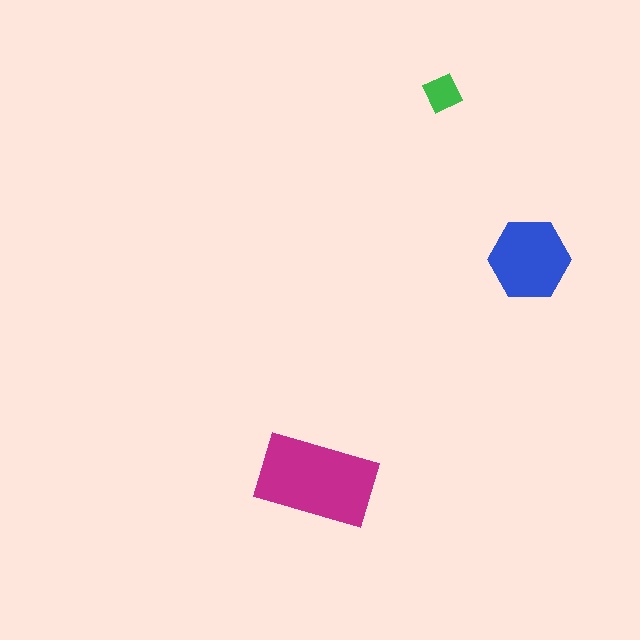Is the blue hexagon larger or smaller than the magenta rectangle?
Smaller.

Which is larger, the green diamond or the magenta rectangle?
The magenta rectangle.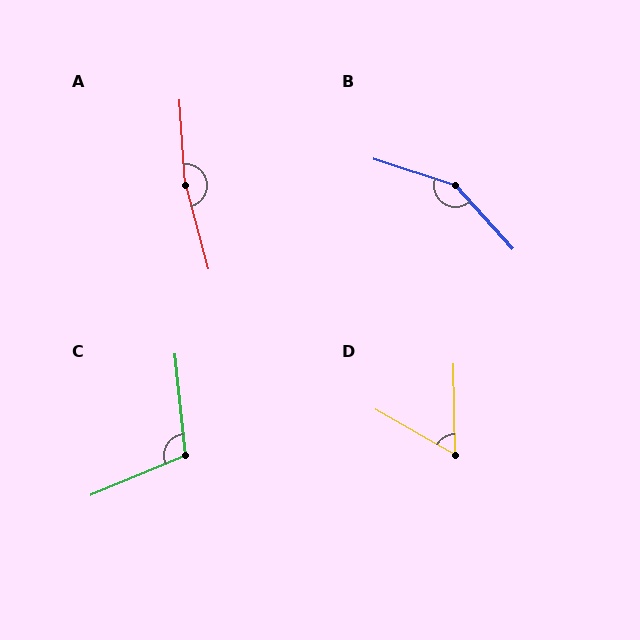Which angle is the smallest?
D, at approximately 59 degrees.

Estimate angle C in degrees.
Approximately 107 degrees.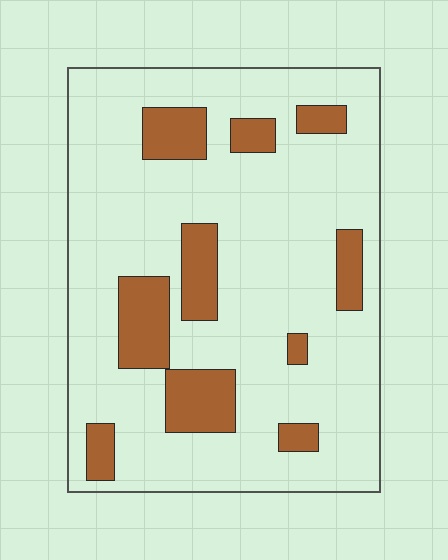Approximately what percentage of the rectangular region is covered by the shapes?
Approximately 20%.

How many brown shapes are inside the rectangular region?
10.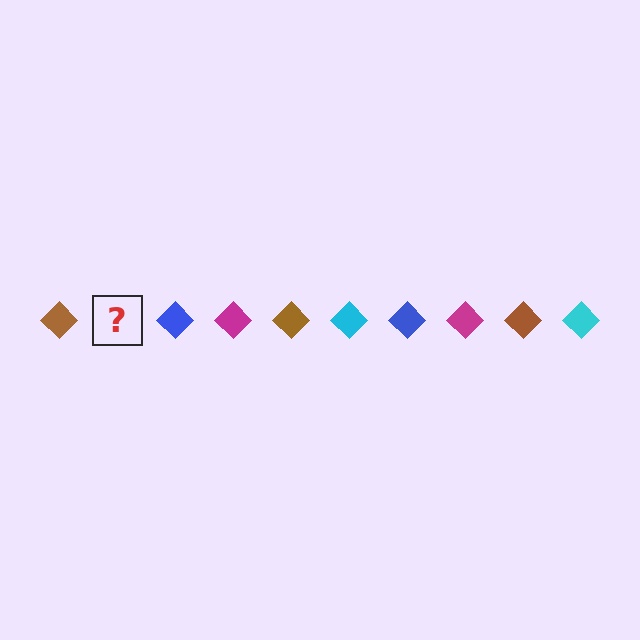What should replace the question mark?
The question mark should be replaced with a cyan diamond.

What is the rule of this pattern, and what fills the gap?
The rule is that the pattern cycles through brown, cyan, blue, magenta diamonds. The gap should be filled with a cyan diamond.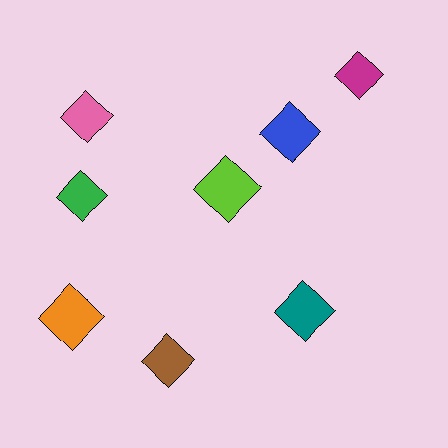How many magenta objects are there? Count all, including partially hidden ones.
There is 1 magenta object.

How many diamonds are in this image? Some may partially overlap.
There are 8 diamonds.